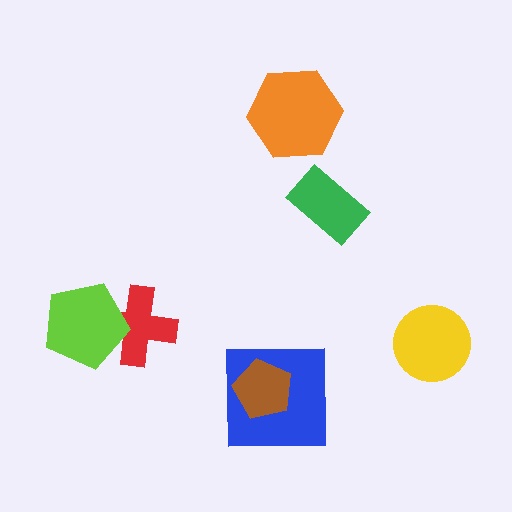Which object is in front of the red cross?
The lime pentagon is in front of the red cross.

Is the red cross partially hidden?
Yes, it is partially covered by another shape.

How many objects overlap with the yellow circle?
0 objects overlap with the yellow circle.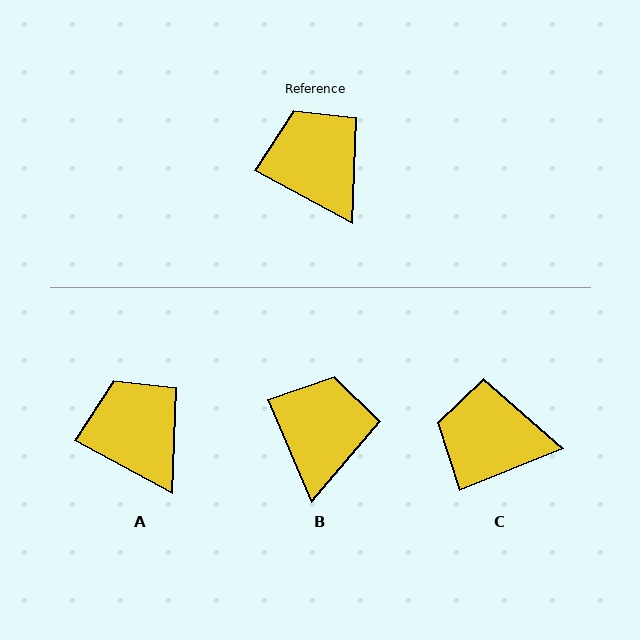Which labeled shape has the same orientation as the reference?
A.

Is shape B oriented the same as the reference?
No, it is off by about 38 degrees.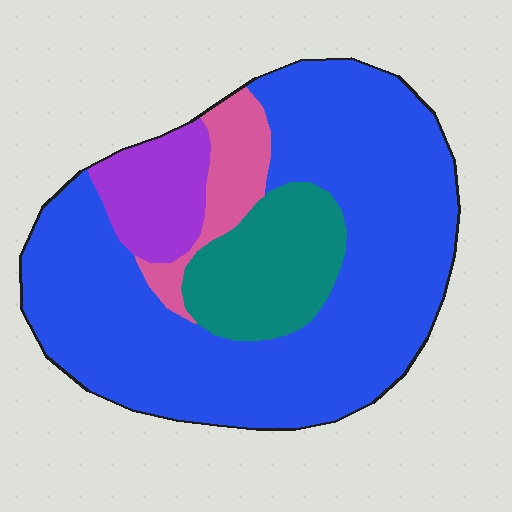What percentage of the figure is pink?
Pink covers around 10% of the figure.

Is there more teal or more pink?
Teal.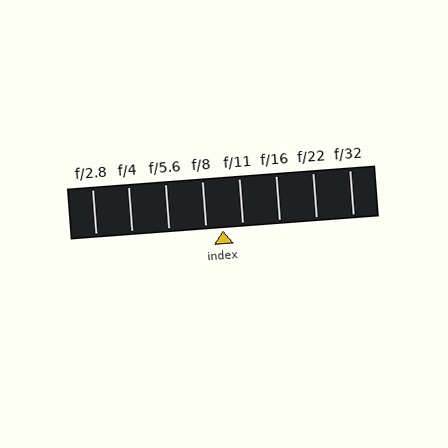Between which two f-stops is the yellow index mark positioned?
The index mark is between f/8 and f/11.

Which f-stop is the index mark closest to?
The index mark is closest to f/8.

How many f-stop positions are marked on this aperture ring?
There are 8 f-stop positions marked.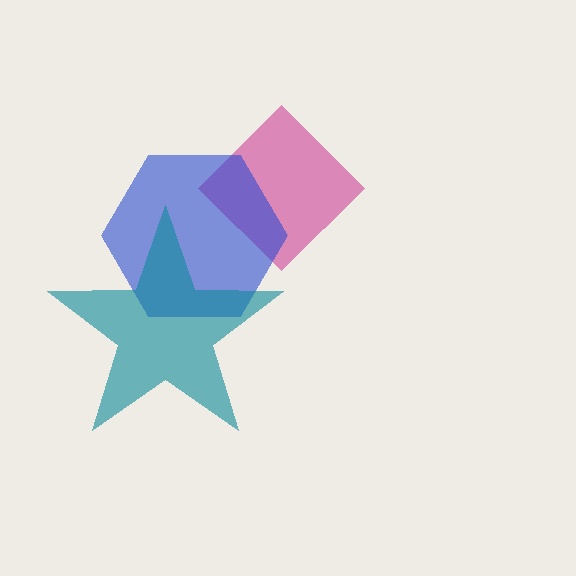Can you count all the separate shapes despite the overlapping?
Yes, there are 3 separate shapes.